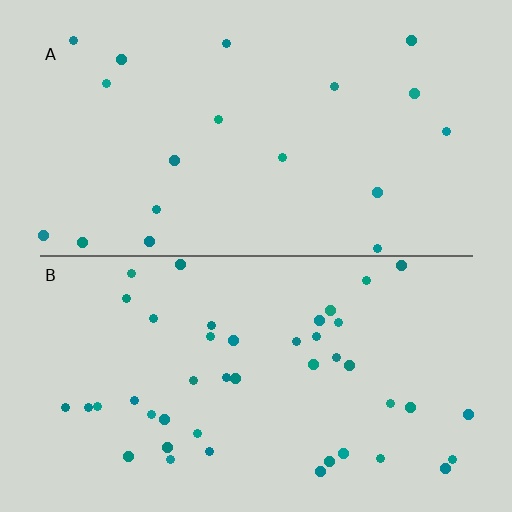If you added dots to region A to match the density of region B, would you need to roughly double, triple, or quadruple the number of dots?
Approximately double.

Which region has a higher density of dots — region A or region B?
B (the bottom).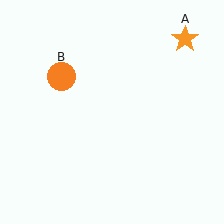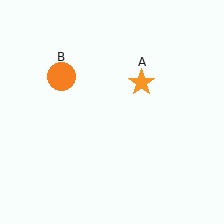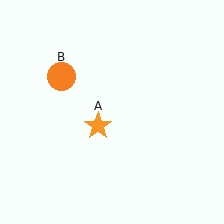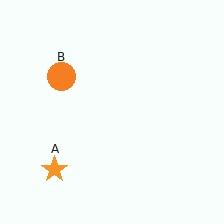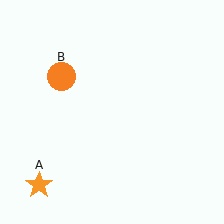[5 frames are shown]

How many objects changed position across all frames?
1 object changed position: orange star (object A).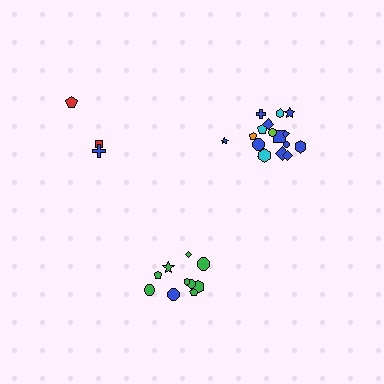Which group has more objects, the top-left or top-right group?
The top-right group.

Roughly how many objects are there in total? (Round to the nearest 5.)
Roughly 30 objects in total.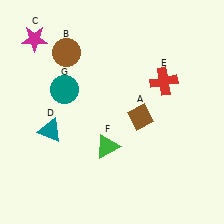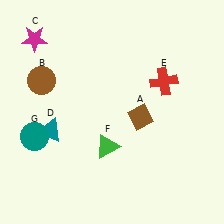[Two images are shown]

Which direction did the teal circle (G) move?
The teal circle (G) moved down.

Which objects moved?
The objects that moved are: the brown circle (B), the teal circle (G).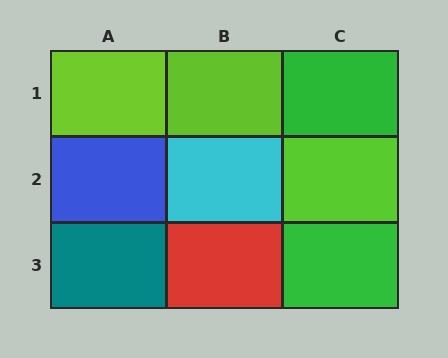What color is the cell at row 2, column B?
Cyan.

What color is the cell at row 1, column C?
Green.